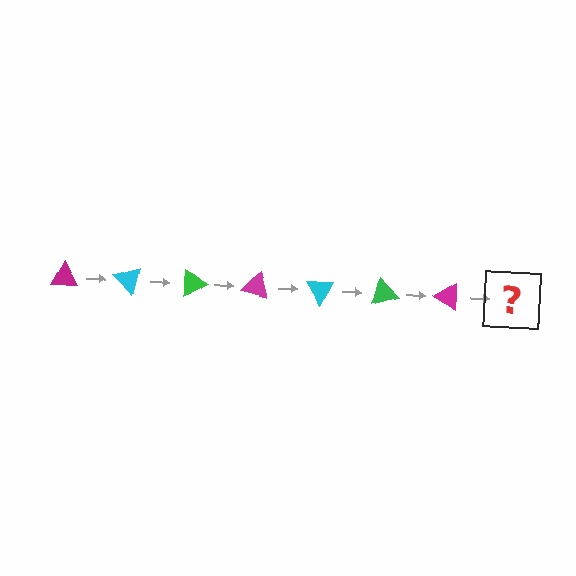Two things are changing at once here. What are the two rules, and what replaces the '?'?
The two rules are that it rotates 45 degrees each step and the color cycles through magenta, cyan, and green. The '?' should be a cyan triangle, rotated 315 degrees from the start.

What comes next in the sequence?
The next element should be a cyan triangle, rotated 315 degrees from the start.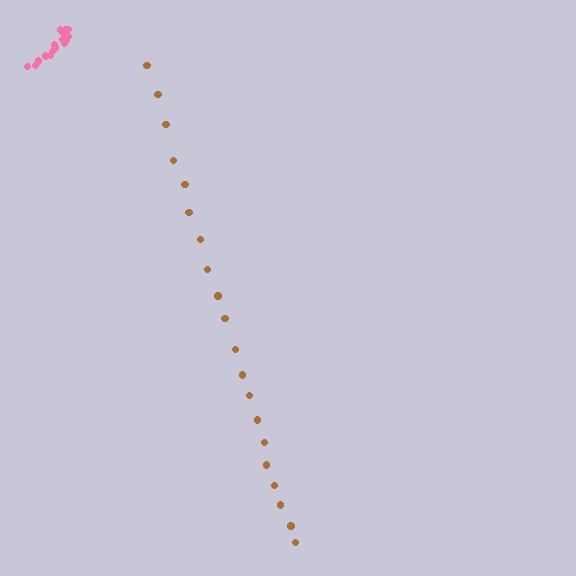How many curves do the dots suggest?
There are 2 distinct paths.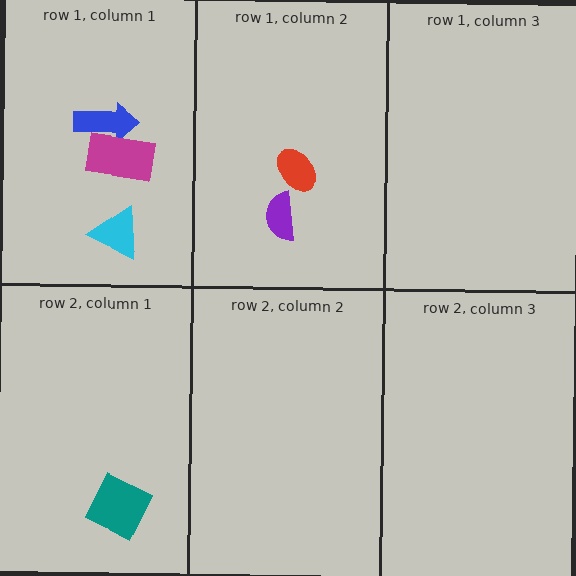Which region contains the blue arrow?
The row 1, column 1 region.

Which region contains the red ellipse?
The row 1, column 2 region.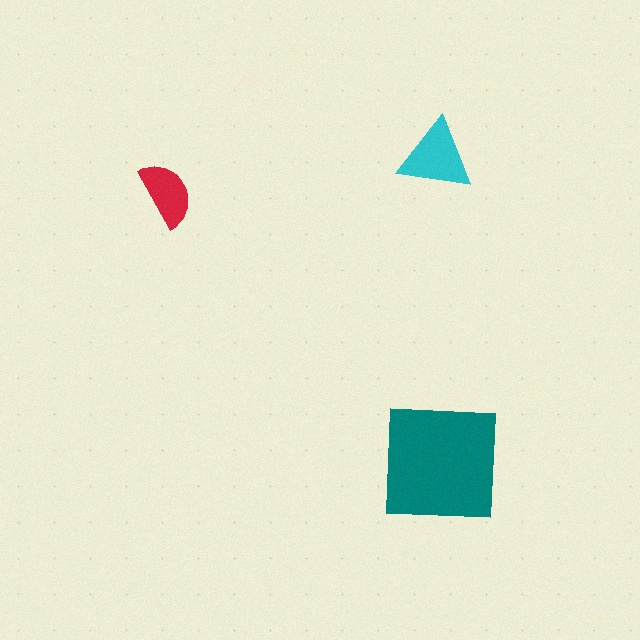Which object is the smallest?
The red semicircle.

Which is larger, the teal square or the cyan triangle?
The teal square.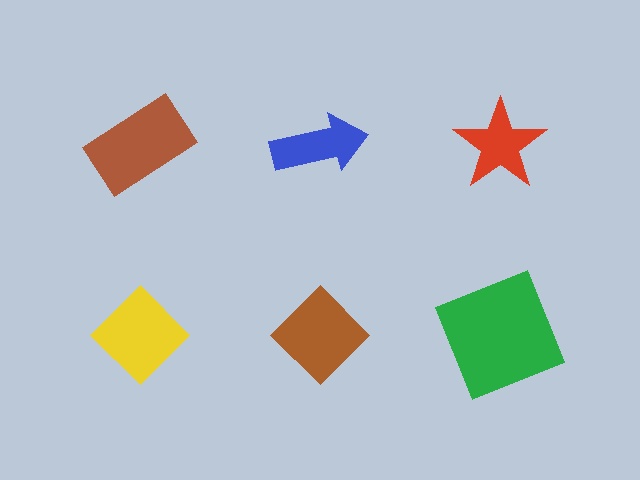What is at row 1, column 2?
A blue arrow.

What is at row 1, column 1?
A brown rectangle.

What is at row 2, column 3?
A green square.